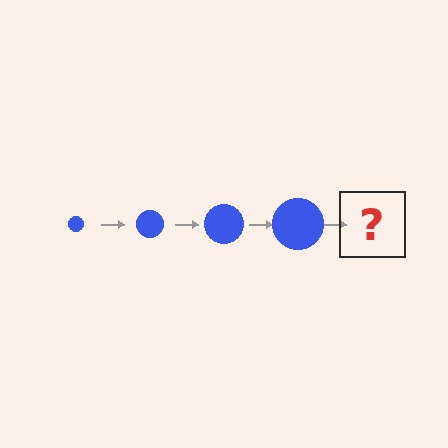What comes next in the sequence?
The next element should be a blue circle, larger than the previous one.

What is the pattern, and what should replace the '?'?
The pattern is that the circle gets progressively larger each step. The '?' should be a blue circle, larger than the previous one.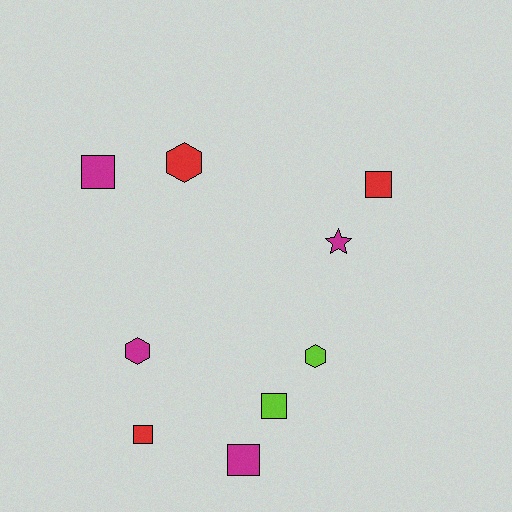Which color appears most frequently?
Magenta, with 4 objects.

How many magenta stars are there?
There is 1 magenta star.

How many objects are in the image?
There are 9 objects.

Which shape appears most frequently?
Square, with 5 objects.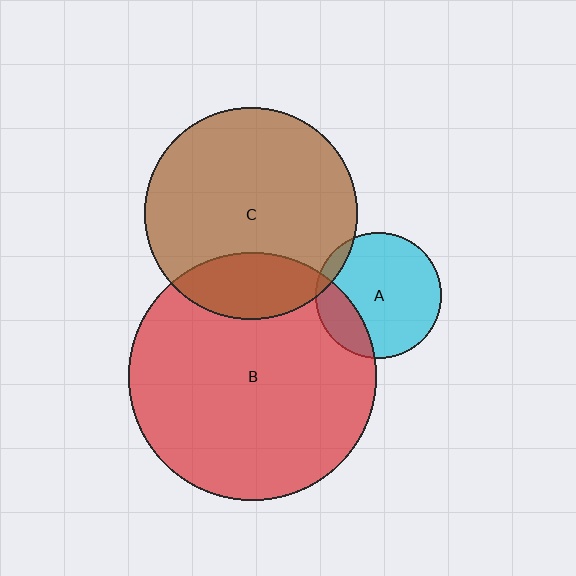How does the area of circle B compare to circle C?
Approximately 1.4 times.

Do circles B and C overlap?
Yes.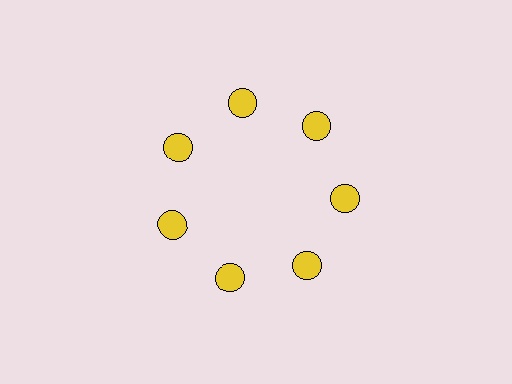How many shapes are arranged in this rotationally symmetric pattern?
There are 7 shapes, arranged in 7 groups of 1.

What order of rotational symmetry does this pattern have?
This pattern has 7-fold rotational symmetry.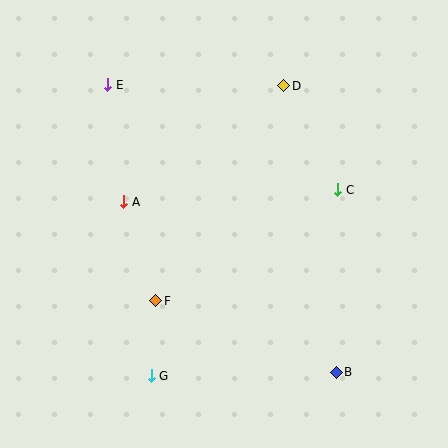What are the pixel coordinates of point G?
Point G is at (151, 376).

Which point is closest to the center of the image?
Point A at (124, 202) is closest to the center.